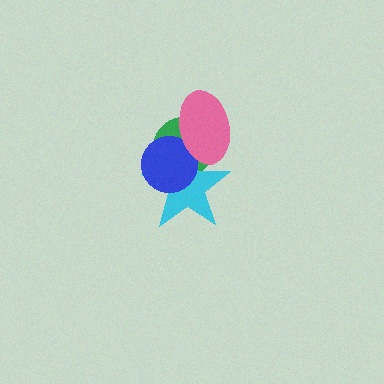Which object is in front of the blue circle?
The pink ellipse is in front of the blue circle.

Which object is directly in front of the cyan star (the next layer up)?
The blue circle is directly in front of the cyan star.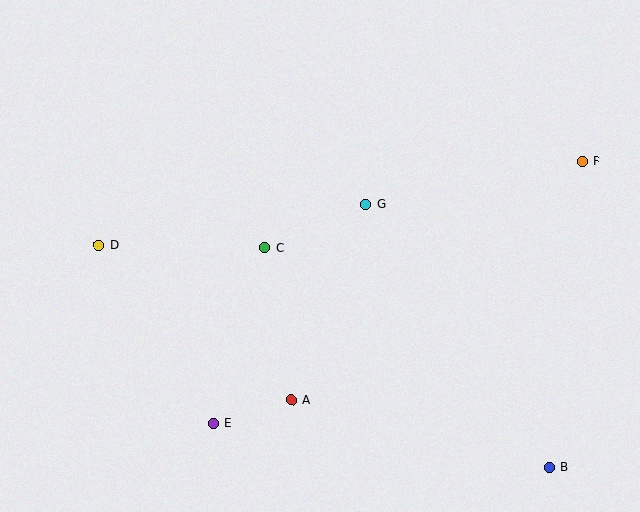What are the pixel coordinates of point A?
Point A is at (291, 400).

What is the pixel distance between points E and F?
The distance between E and F is 452 pixels.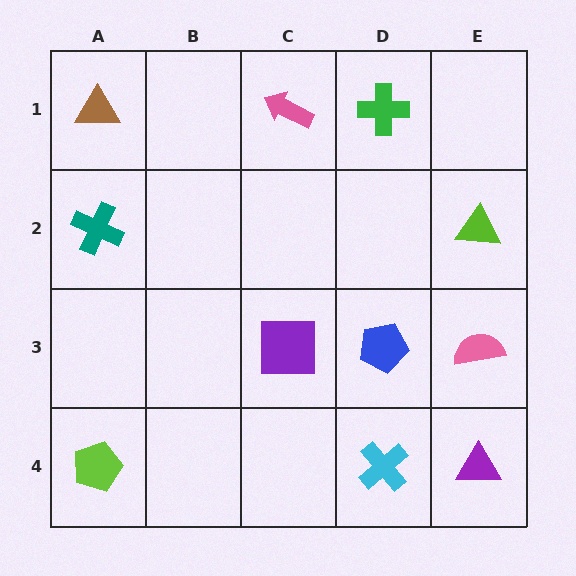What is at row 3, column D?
A blue pentagon.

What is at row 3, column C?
A purple square.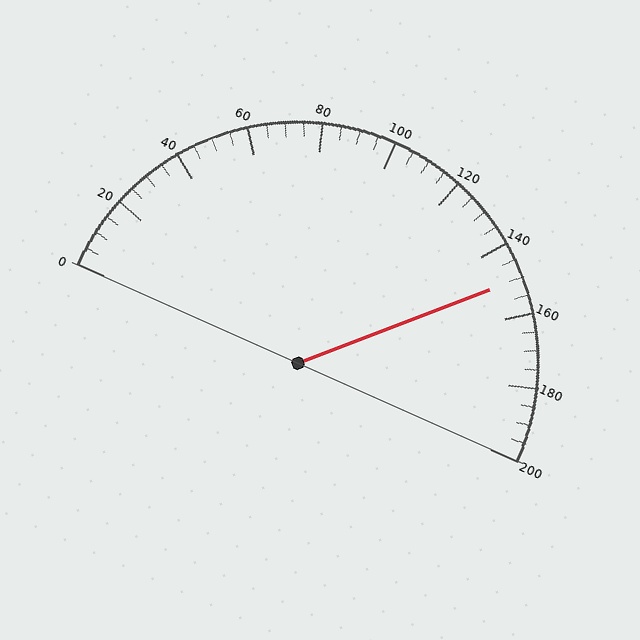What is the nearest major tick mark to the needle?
The nearest major tick mark is 160.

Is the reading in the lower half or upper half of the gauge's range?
The reading is in the upper half of the range (0 to 200).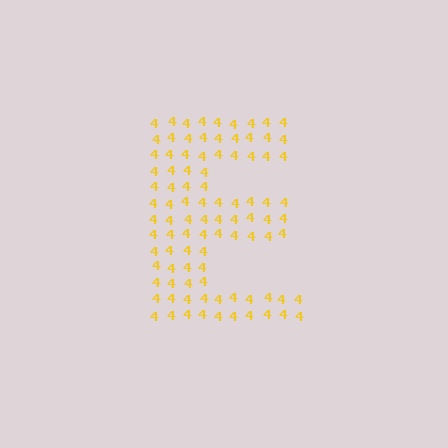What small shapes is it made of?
It is made of small digit 4's.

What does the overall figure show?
The overall figure shows the letter E.